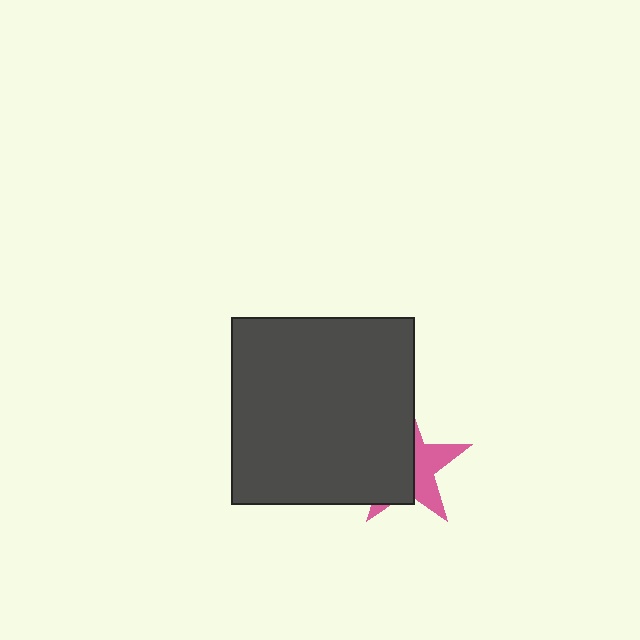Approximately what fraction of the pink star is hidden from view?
Roughly 60% of the pink star is hidden behind the dark gray rectangle.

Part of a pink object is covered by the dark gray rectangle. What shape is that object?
It is a star.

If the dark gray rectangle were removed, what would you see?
You would see the complete pink star.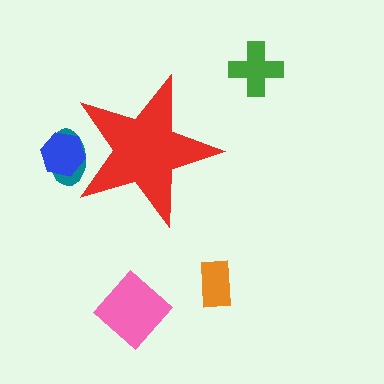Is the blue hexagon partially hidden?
Yes, the blue hexagon is partially hidden behind the red star.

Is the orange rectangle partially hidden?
No, the orange rectangle is fully visible.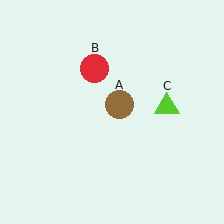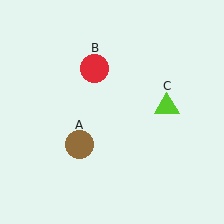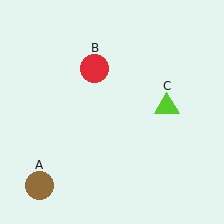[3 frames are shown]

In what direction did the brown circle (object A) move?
The brown circle (object A) moved down and to the left.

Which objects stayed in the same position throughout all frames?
Red circle (object B) and lime triangle (object C) remained stationary.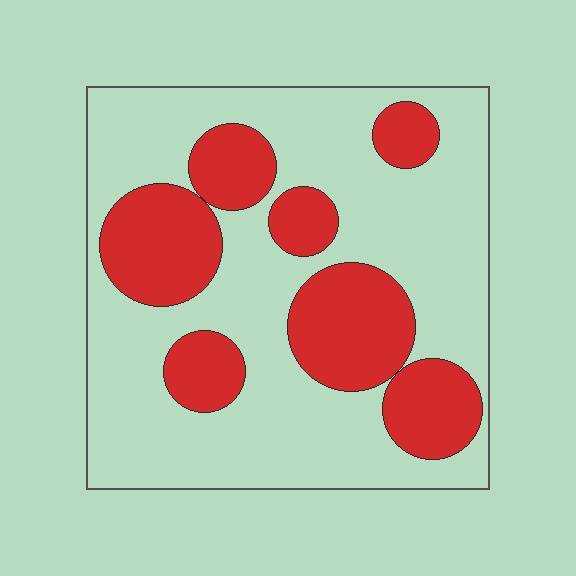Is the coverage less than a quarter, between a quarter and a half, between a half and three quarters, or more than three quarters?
Between a quarter and a half.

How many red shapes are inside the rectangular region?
7.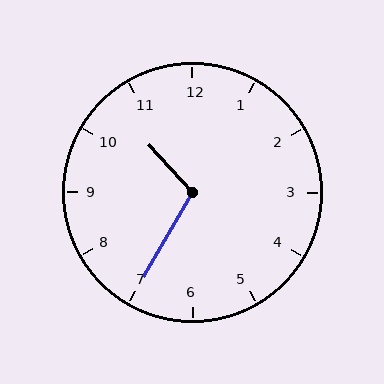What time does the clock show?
10:35.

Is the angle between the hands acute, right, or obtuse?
It is obtuse.